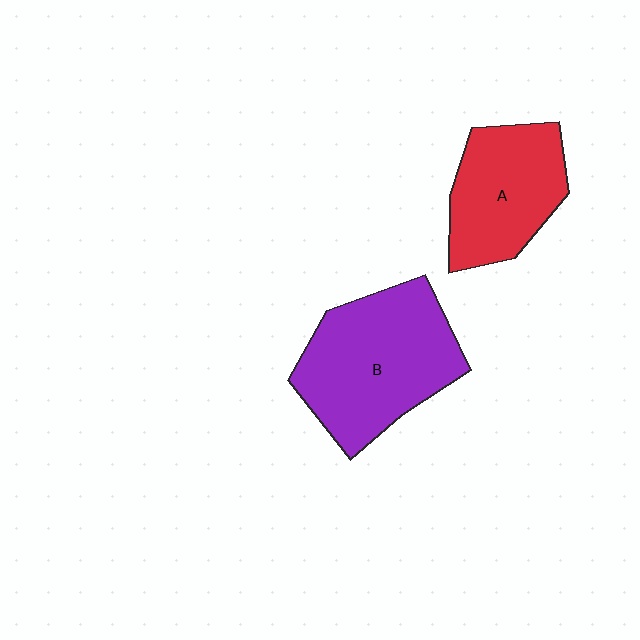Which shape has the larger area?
Shape B (purple).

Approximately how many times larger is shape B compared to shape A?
Approximately 1.4 times.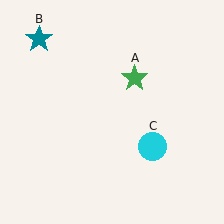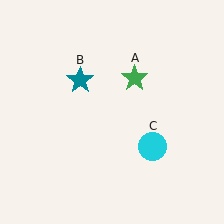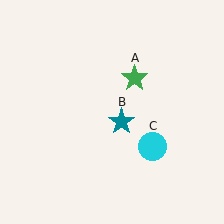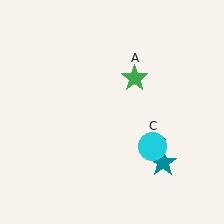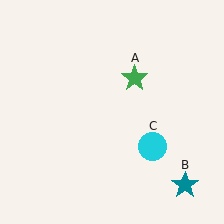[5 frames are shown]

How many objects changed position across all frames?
1 object changed position: teal star (object B).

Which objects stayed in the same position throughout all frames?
Green star (object A) and cyan circle (object C) remained stationary.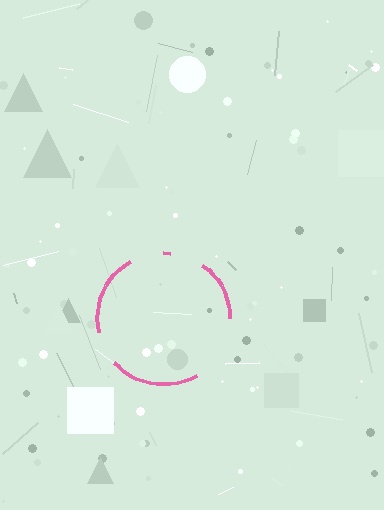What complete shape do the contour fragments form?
The contour fragments form a circle.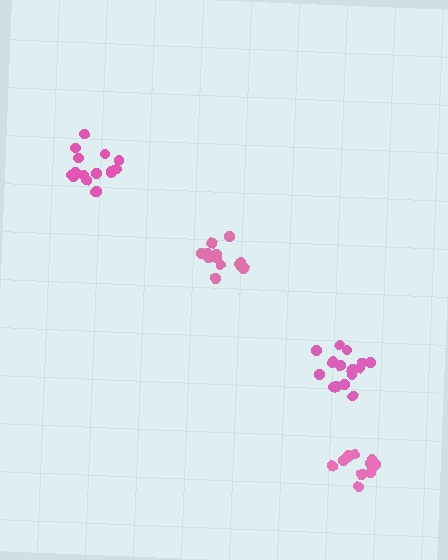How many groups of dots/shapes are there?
There are 4 groups.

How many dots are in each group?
Group 1: 13 dots, Group 2: 16 dots, Group 3: 12 dots, Group 4: 16 dots (57 total).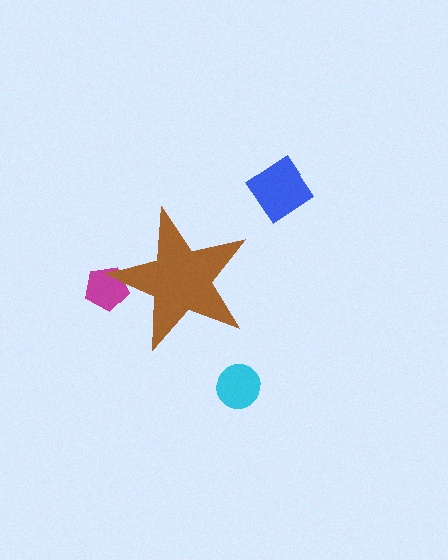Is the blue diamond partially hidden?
No, the blue diamond is fully visible.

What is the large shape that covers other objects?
A brown star.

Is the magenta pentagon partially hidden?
Yes, the magenta pentagon is partially hidden behind the brown star.